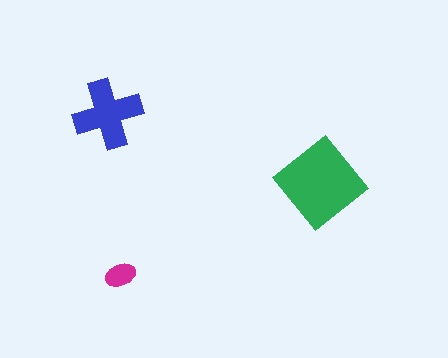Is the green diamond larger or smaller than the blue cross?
Larger.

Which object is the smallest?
The magenta ellipse.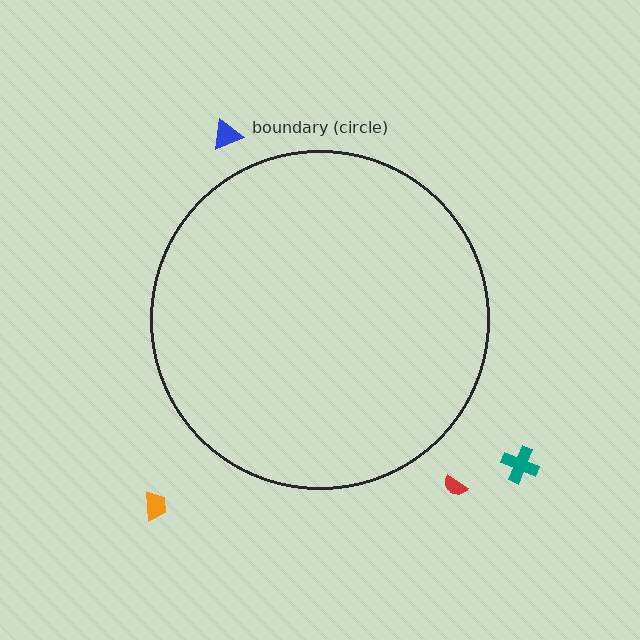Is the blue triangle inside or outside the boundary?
Outside.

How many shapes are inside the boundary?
0 inside, 4 outside.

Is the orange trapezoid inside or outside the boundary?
Outside.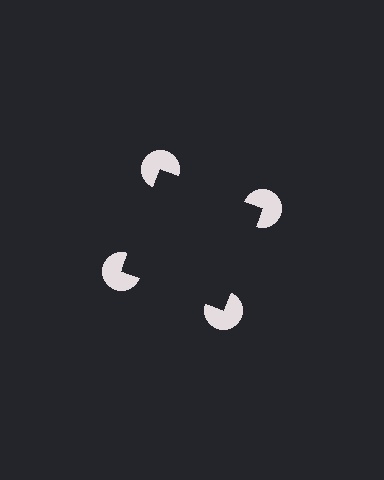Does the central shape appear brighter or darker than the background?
It typically appears slightly darker than the background, even though no actual brightness change is drawn.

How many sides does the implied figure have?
4 sides.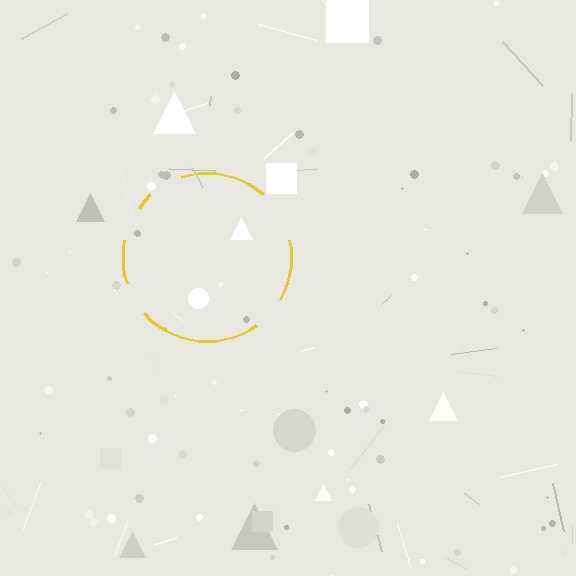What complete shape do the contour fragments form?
The contour fragments form a circle.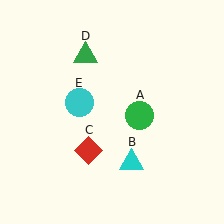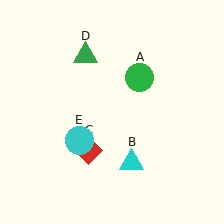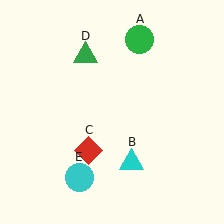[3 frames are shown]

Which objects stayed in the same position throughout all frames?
Cyan triangle (object B) and red diamond (object C) and green triangle (object D) remained stationary.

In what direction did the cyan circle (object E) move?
The cyan circle (object E) moved down.